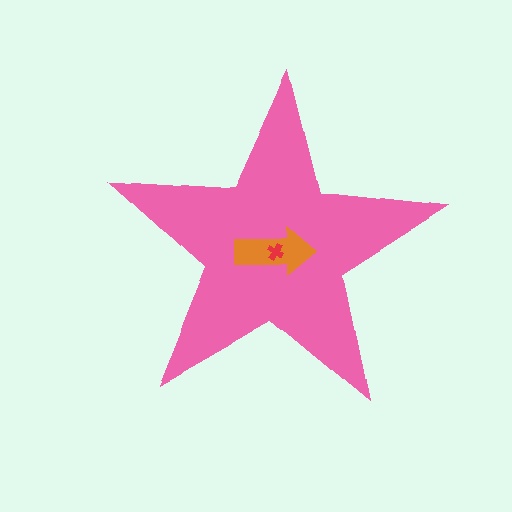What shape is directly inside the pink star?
The orange arrow.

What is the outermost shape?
The pink star.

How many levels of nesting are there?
3.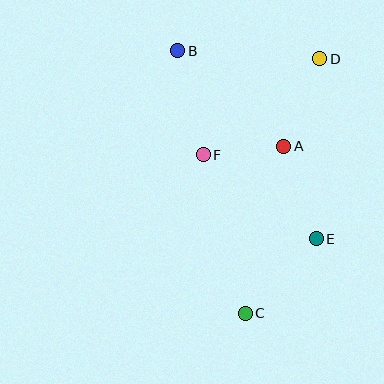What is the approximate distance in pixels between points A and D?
The distance between A and D is approximately 94 pixels.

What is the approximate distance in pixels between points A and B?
The distance between A and B is approximately 143 pixels.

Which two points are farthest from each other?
Points B and C are farthest from each other.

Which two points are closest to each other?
Points A and F are closest to each other.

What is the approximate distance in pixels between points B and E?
The distance between B and E is approximately 234 pixels.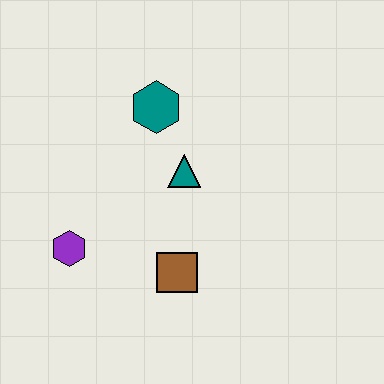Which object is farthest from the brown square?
The teal hexagon is farthest from the brown square.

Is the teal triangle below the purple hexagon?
No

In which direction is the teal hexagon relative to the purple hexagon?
The teal hexagon is above the purple hexagon.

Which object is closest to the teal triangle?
The teal hexagon is closest to the teal triangle.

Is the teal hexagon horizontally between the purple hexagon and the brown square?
Yes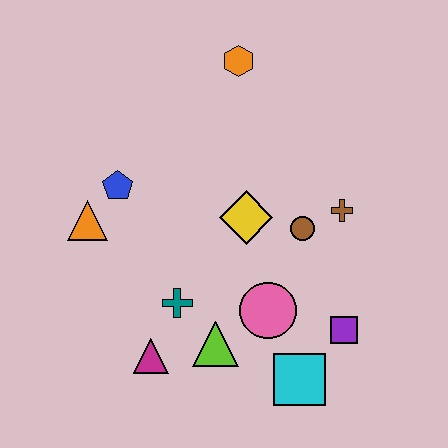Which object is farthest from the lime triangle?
The orange hexagon is farthest from the lime triangle.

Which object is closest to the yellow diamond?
The brown circle is closest to the yellow diamond.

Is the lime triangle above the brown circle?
No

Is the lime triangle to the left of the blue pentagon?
No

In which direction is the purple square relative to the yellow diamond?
The purple square is below the yellow diamond.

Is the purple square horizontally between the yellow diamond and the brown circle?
No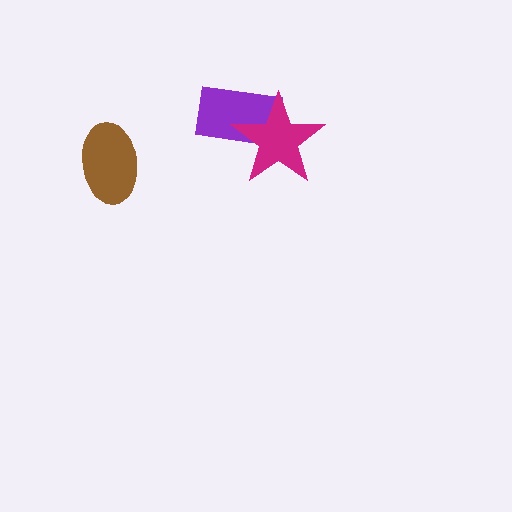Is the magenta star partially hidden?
No, no other shape covers it.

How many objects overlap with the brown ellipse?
0 objects overlap with the brown ellipse.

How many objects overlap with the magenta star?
1 object overlaps with the magenta star.